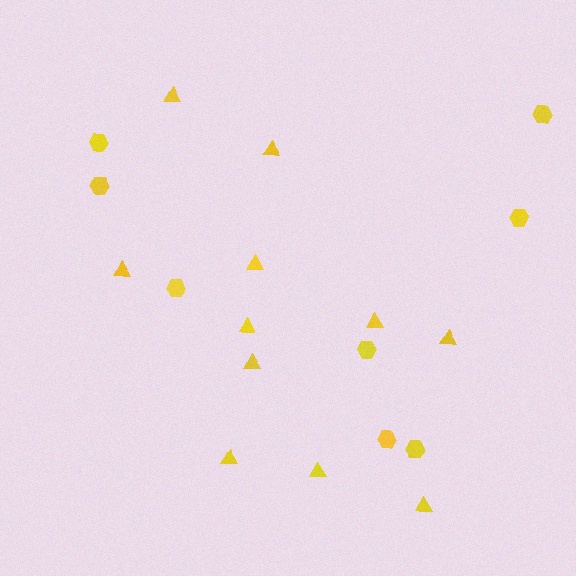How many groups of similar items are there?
There are 2 groups: one group of hexagons (8) and one group of triangles (11).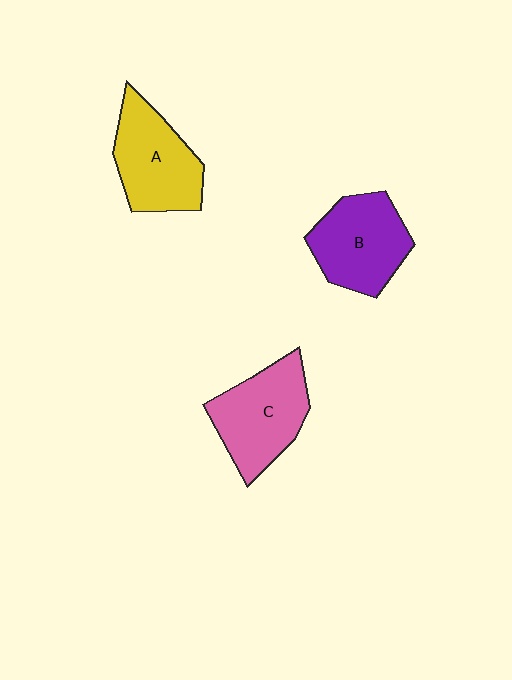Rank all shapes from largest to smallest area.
From largest to smallest: C (pink), A (yellow), B (purple).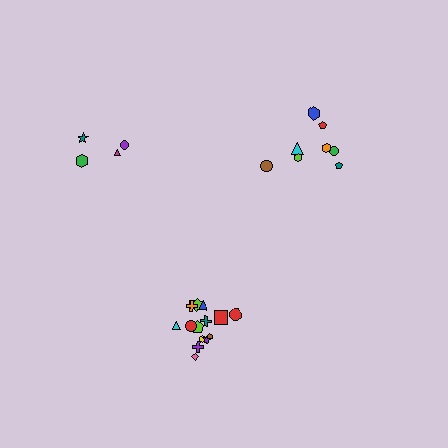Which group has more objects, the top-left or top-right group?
The top-right group.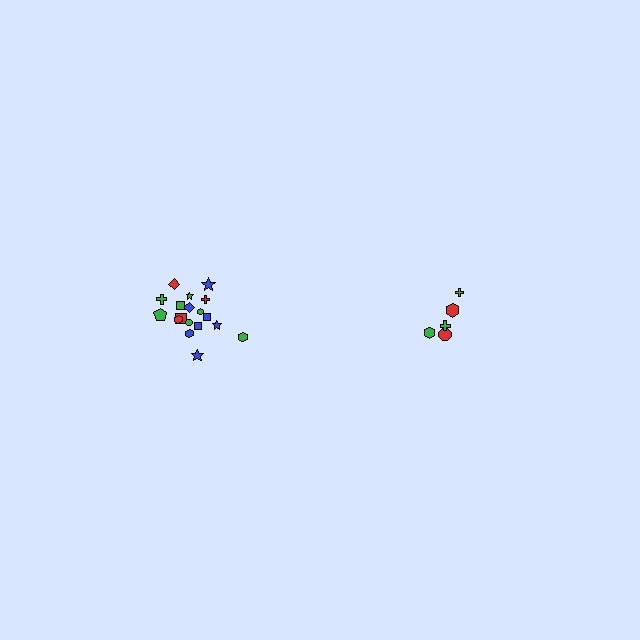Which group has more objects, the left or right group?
The left group.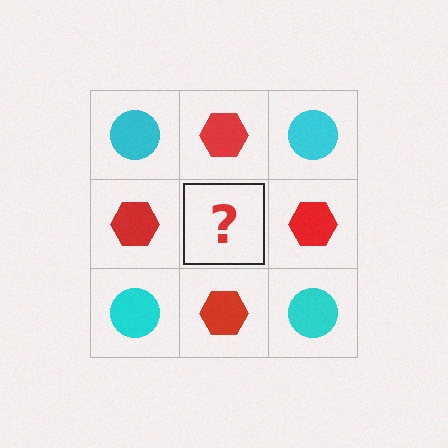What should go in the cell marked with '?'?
The missing cell should contain a cyan circle.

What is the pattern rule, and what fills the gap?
The rule is that it alternates cyan circle and red hexagon in a checkerboard pattern. The gap should be filled with a cyan circle.